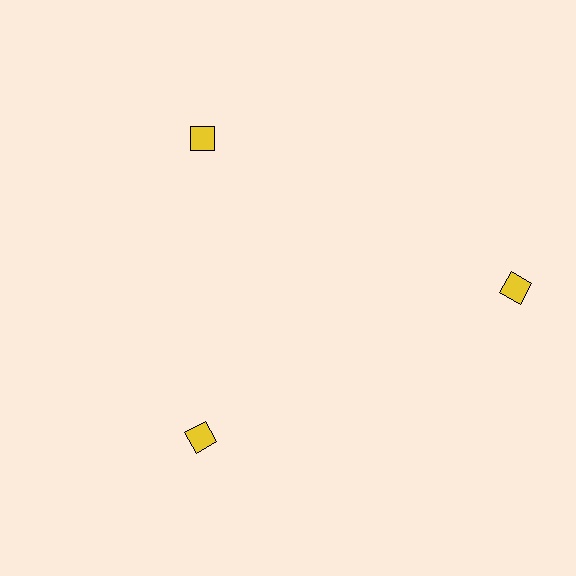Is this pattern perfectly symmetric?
No. The 3 yellow diamonds are arranged in a ring, but one element near the 3 o'clock position is pushed outward from the center, breaking the 3-fold rotational symmetry.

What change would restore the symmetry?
The symmetry would be restored by moving it inward, back onto the ring so that all 3 diamonds sit at equal angles and equal distance from the center.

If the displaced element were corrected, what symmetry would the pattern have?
It would have 3-fold rotational symmetry — the pattern would map onto itself every 120 degrees.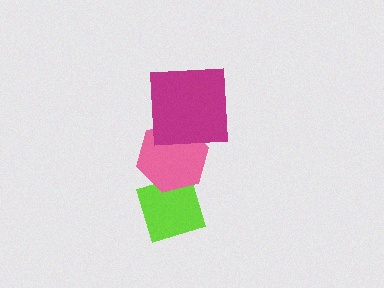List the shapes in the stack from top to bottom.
From top to bottom: the magenta square, the pink hexagon, the lime diamond.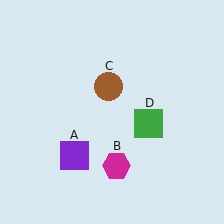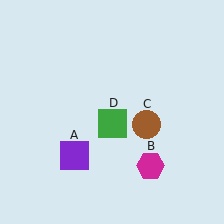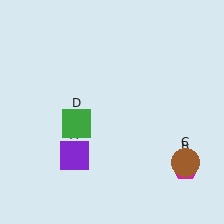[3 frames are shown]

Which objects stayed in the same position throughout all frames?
Purple square (object A) remained stationary.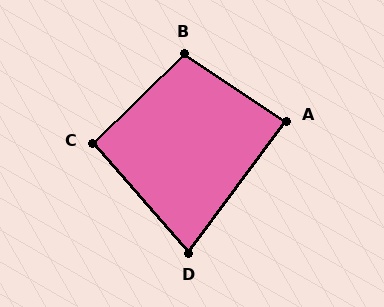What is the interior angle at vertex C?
Approximately 93 degrees (approximately right).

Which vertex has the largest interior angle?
B, at approximately 102 degrees.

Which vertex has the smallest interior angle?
D, at approximately 78 degrees.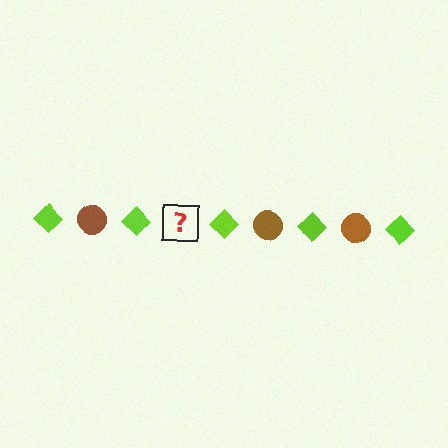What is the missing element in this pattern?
The missing element is a brown circle.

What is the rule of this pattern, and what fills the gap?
The rule is that the pattern alternates between lime diamond and brown circle. The gap should be filled with a brown circle.